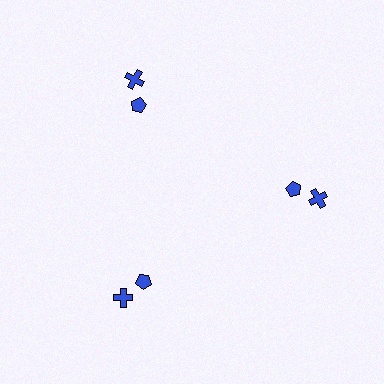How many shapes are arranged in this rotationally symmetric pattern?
There are 6 shapes, arranged in 3 groups of 2.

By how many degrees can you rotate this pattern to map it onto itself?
The pattern maps onto itself every 120 degrees of rotation.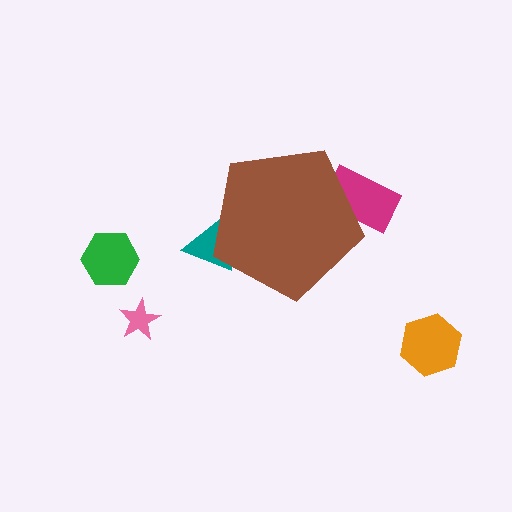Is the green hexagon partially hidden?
No, the green hexagon is fully visible.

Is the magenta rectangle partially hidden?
Yes, the magenta rectangle is partially hidden behind the brown pentagon.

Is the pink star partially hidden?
No, the pink star is fully visible.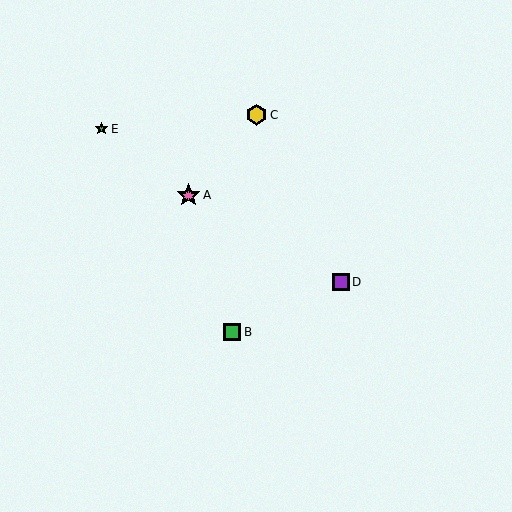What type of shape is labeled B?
Shape B is a green square.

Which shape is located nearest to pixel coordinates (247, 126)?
The yellow hexagon (labeled C) at (256, 115) is nearest to that location.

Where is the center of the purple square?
The center of the purple square is at (341, 282).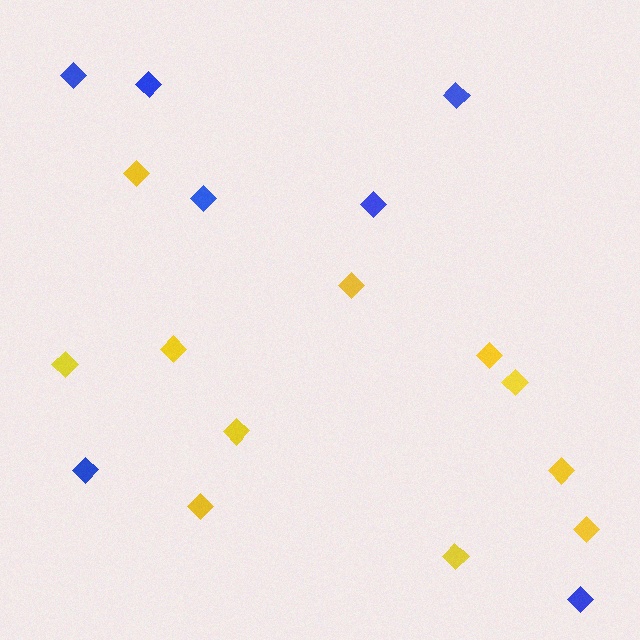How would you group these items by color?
There are 2 groups: one group of blue diamonds (7) and one group of yellow diamonds (11).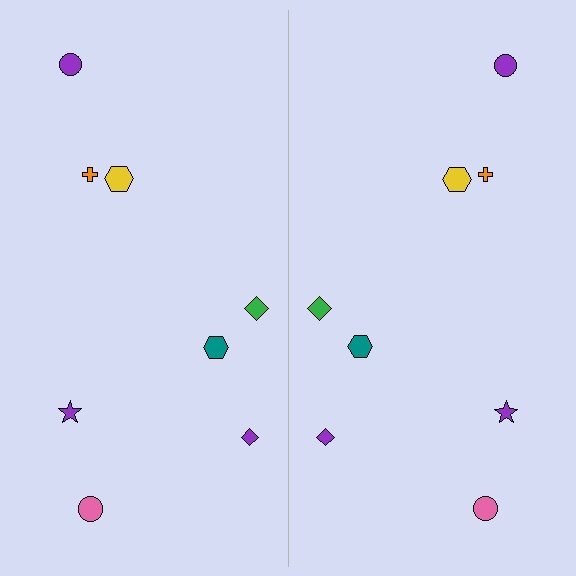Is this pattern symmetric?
Yes, this pattern has bilateral (reflection) symmetry.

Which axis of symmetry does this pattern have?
The pattern has a vertical axis of symmetry running through the center of the image.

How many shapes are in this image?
There are 16 shapes in this image.